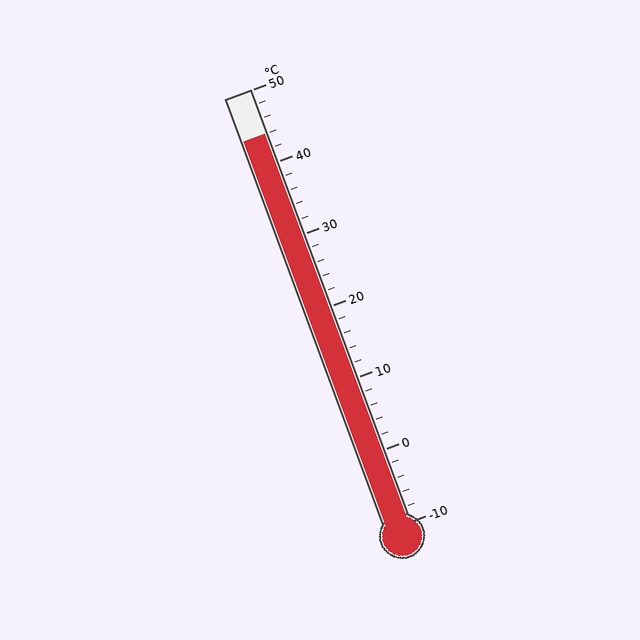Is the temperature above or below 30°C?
The temperature is above 30°C.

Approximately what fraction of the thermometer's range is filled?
The thermometer is filled to approximately 90% of its range.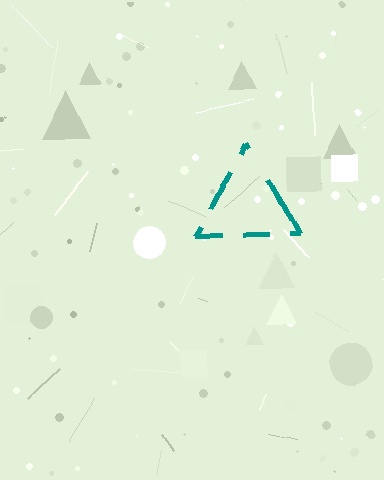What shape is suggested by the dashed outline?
The dashed outline suggests a triangle.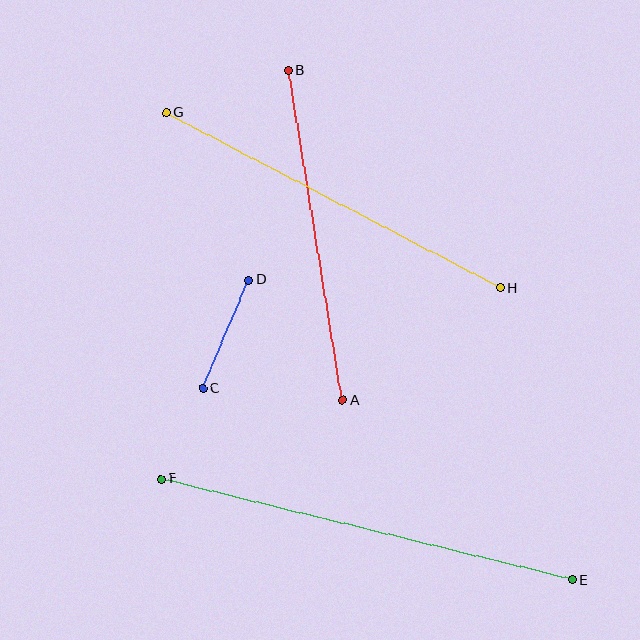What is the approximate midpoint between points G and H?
The midpoint is at approximately (333, 200) pixels.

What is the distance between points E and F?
The distance is approximately 424 pixels.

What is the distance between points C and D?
The distance is approximately 118 pixels.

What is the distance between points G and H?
The distance is approximately 377 pixels.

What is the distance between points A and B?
The distance is approximately 334 pixels.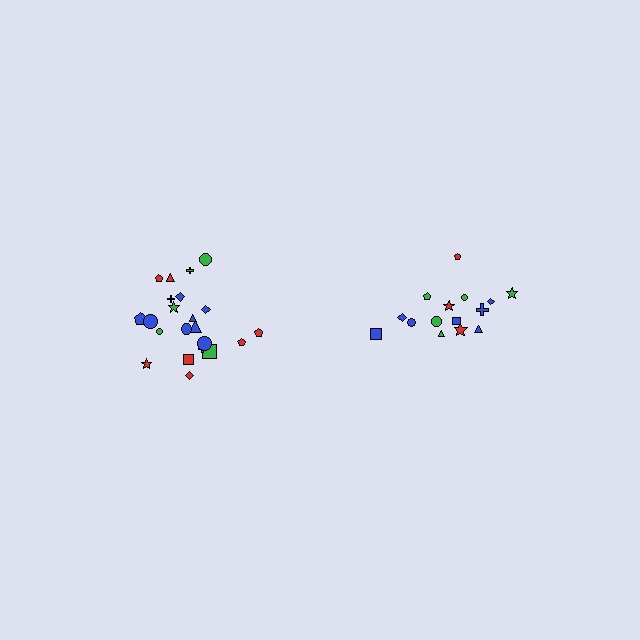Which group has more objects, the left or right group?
The left group.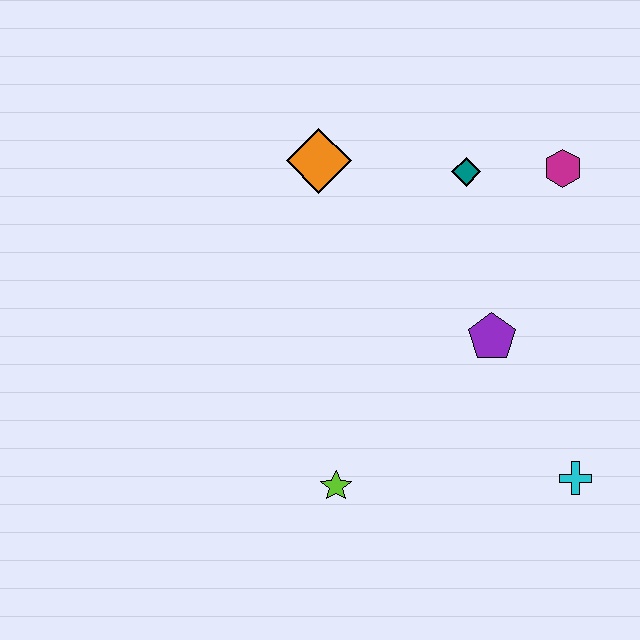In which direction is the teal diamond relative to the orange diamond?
The teal diamond is to the right of the orange diamond.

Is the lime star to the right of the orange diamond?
Yes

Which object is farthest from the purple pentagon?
The orange diamond is farthest from the purple pentagon.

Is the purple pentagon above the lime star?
Yes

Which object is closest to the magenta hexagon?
The teal diamond is closest to the magenta hexagon.